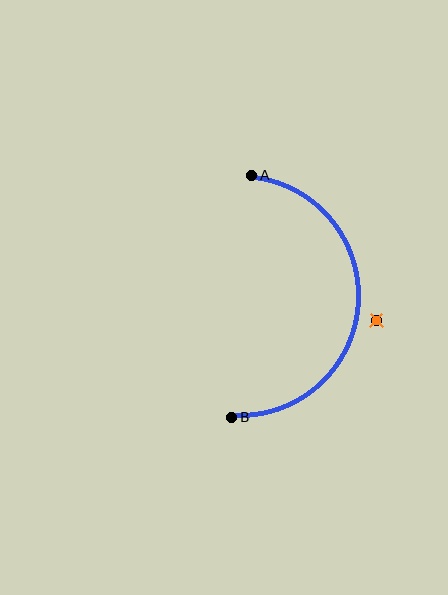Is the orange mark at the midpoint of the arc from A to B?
No — the orange mark does not lie on the arc at all. It sits slightly outside the curve.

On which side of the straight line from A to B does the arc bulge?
The arc bulges to the right of the straight line connecting A and B.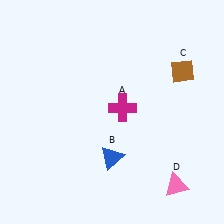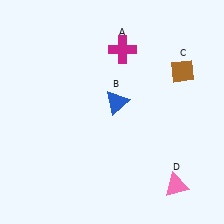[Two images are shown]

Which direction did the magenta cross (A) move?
The magenta cross (A) moved up.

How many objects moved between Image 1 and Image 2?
2 objects moved between the two images.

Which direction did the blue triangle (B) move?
The blue triangle (B) moved up.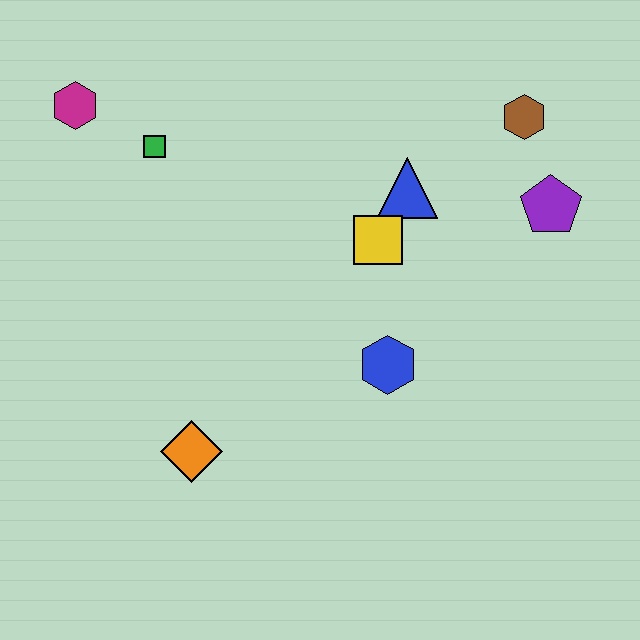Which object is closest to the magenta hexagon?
The green square is closest to the magenta hexagon.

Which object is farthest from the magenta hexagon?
The purple pentagon is farthest from the magenta hexagon.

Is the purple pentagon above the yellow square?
Yes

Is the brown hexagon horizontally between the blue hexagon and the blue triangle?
No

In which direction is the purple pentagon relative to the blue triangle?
The purple pentagon is to the right of the blue triangle.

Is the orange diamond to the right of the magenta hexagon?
Yes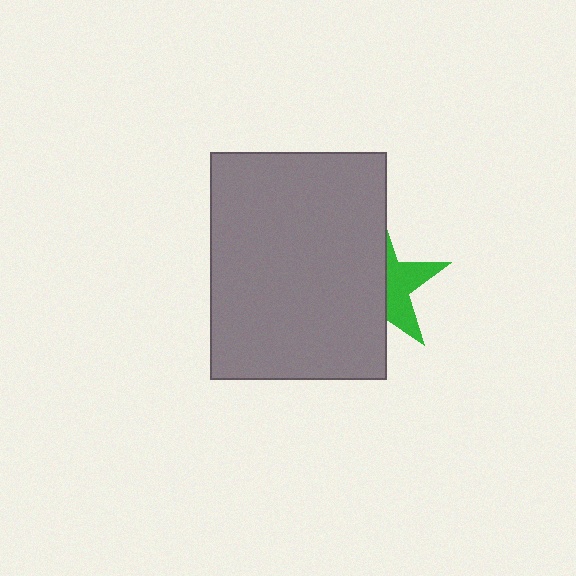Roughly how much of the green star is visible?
A small part of it is visible (roughly 39%).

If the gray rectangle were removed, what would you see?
You would see the complete green star.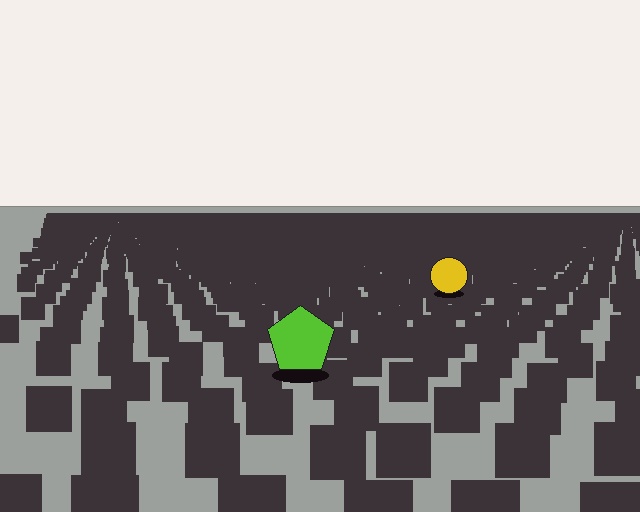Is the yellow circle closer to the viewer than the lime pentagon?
No. The lime pentagon is closer — you can tell from the texture gradient: the ground texture is coarser near it.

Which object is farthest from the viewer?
The yellow circle is farthest from the viewer. It appears smaller and the ground texture around it is denser.